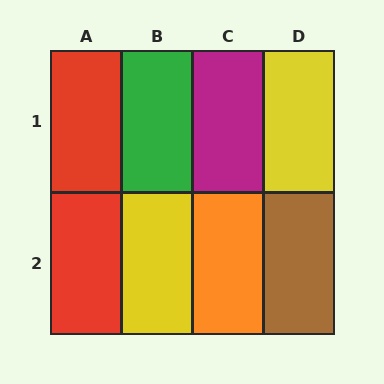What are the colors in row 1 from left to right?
Red, green, magenta, yellow.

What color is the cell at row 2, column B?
Yellow.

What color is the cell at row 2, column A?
Red.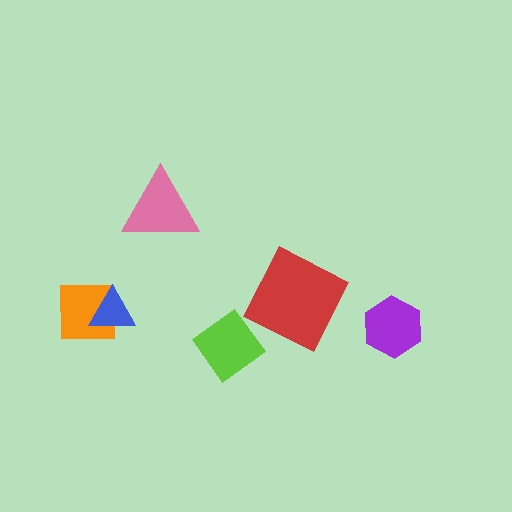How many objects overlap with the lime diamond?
0 objects overlap with the lime diamond.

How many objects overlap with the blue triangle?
1 object overlaps with the blue triangle.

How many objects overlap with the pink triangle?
0 objects overlap with the pink triangle.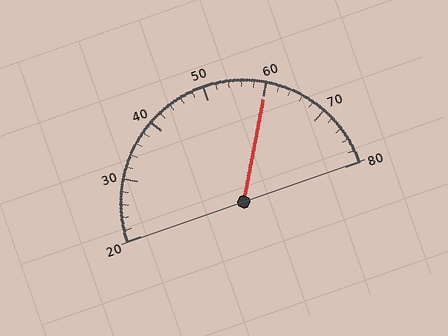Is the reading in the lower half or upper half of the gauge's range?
The reading is in the upper half of the range (20 to 80).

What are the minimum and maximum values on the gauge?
The gauge ranges from 20 to 80.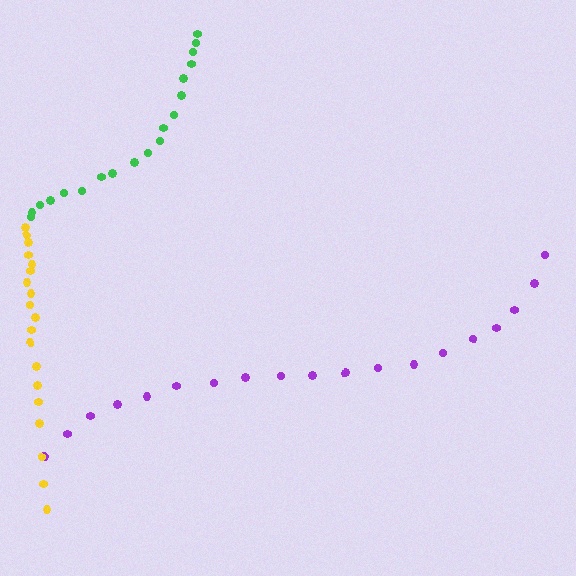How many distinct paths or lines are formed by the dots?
There are 3 distinct paths.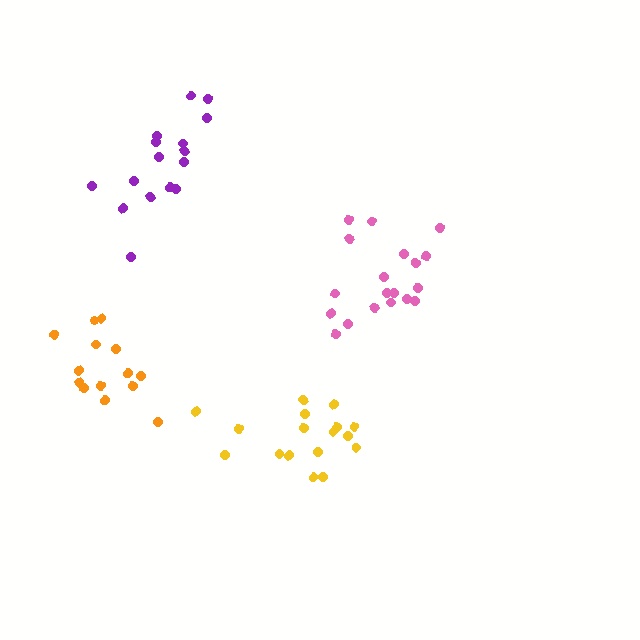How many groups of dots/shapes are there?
There are 4 groups.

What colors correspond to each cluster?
The clusters are colored: yellow, orange, purple, pink.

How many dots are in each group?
Group 1: 17 dots, Group 2: 14 dots, Group 3: 16 dots, Group 4: 19 dots (66 total).